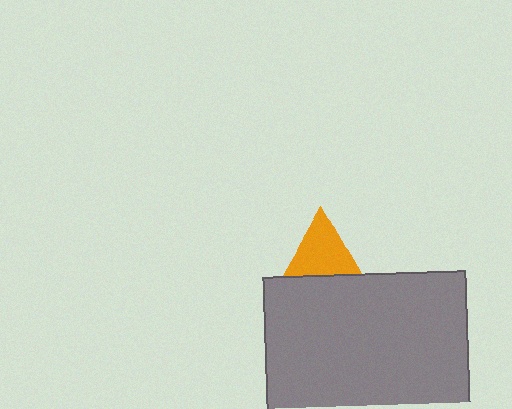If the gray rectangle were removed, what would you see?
You would see the complete orange triangle.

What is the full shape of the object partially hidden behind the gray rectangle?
The partially hidden object is an orange triangle.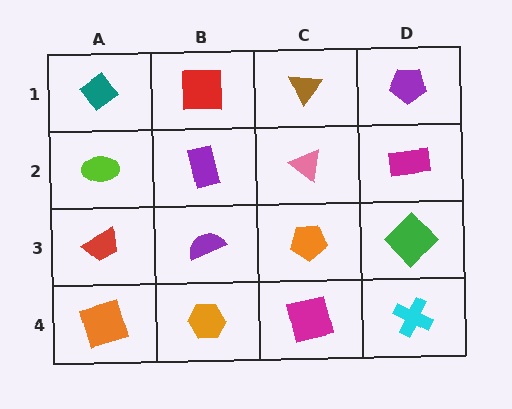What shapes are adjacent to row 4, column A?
A red trapezoid (row 3, column A), an orange hexagon (row 4, column B).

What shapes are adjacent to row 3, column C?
A pink triangle (row 2, column C), a magenta square (row 4, column C), a purple semicircle (row 3, column B), a green diamond (row 3, column D).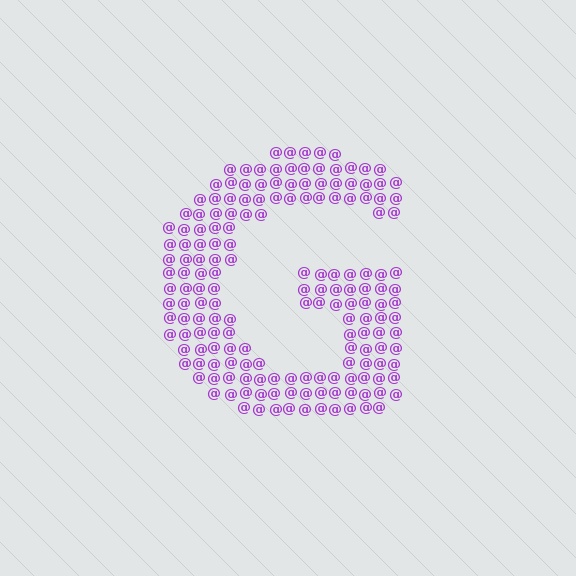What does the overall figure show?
The overall figure shows the letter G.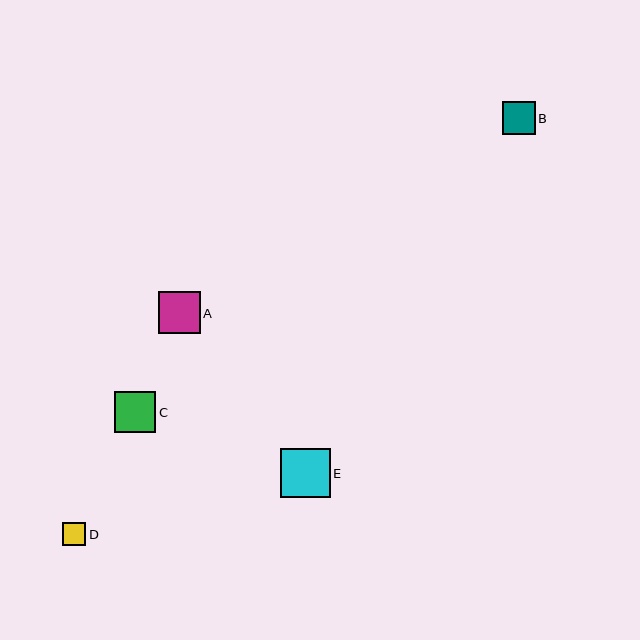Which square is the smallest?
Square D is the smallest with a size of approximately 23 pixels.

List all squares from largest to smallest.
From largest to smallest: E, A, C, B, D.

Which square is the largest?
Square E is the largest with a size of approximately 50 pixels.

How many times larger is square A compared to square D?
Square A is approximately 1.8 times the size of square D.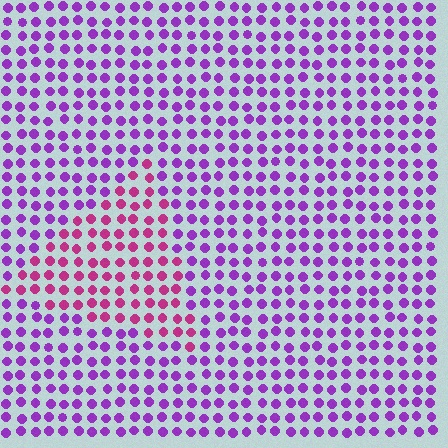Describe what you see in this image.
The image is filled with small purple elements in a uniform arrangement. A triangle-shaped region is visible where the elements are tinted to a slightly different hue, forming a subtle color boundary.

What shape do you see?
I see a triangle.